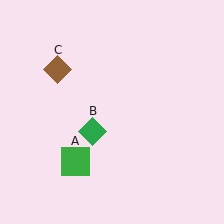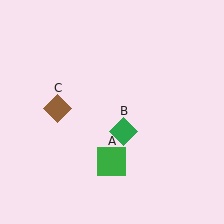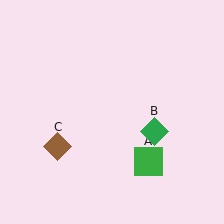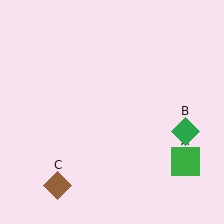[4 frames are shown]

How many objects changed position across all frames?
3 objects changed position: green square (object A), green diamond (object B), brown diamond (object C).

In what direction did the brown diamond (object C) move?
The brown diamond (object C) moved down.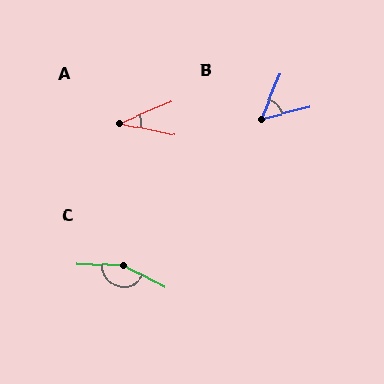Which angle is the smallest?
A, at approximately 34 degrees.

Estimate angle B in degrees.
Approximately 53 degrees.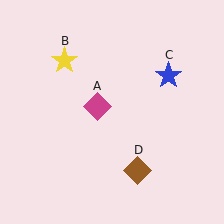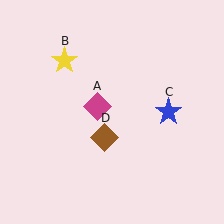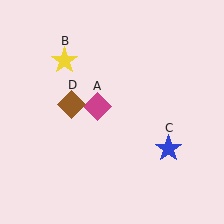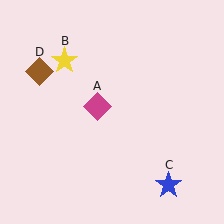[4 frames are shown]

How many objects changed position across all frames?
2 objects changed position: blue star (object C), brown diamond (object D).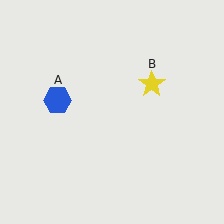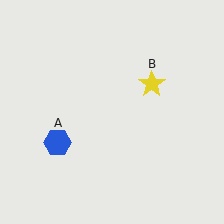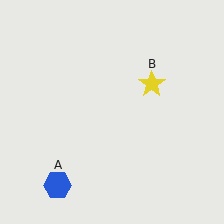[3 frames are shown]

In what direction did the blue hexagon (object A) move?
The blue hexagon (object A) moved down.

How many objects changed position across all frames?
1 object changed position: blue hexagon (object A).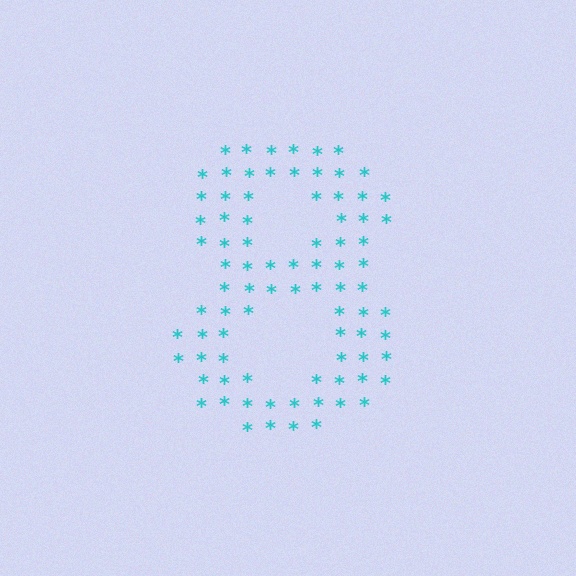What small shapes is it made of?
It is made of small asterisks.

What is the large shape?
The large shape is the digit 8.